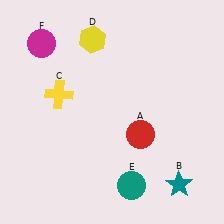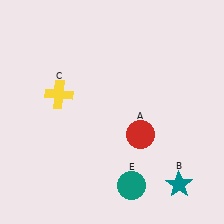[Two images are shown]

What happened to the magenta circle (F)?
The magenta circle (F) was removed in Image 2. It was in the top-left area of Image 1.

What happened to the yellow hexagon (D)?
The yellow hexagon (D) was removed in Image 2. It was in the top-left area of Image 1.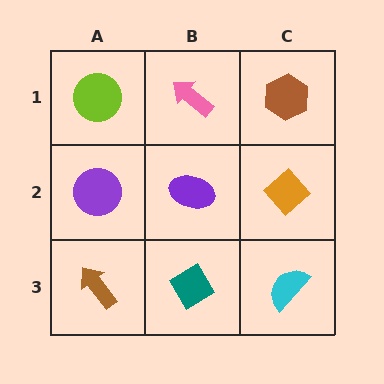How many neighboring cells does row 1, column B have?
3.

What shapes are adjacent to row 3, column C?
An orange diamond (row 2, column C), a teal diamond (row 3, column B).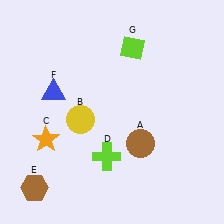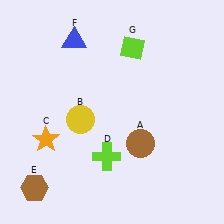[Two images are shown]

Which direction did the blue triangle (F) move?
The blue triangle (F) moved up.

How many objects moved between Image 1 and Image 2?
1 object moved between the two images.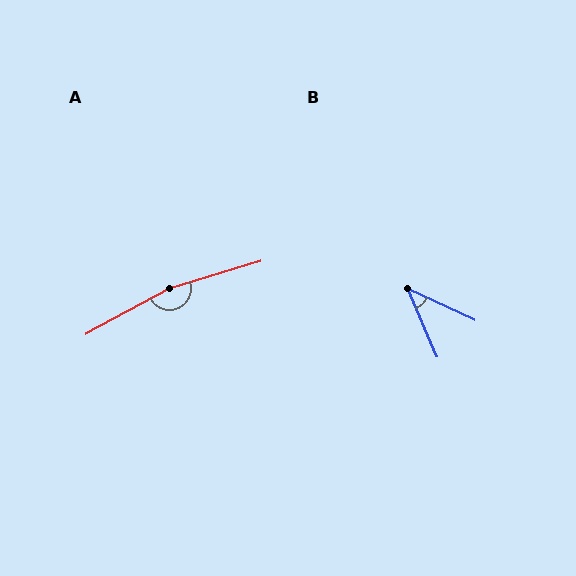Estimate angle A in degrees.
Approximately 168 degrees.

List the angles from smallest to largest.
B (42°), A (168°).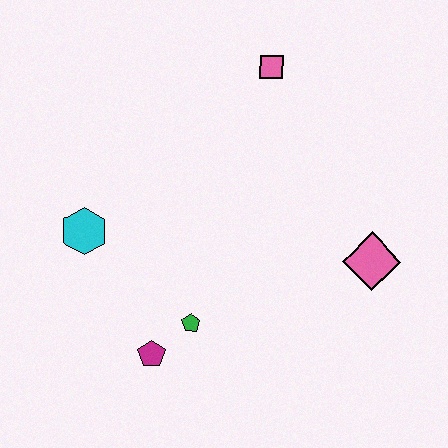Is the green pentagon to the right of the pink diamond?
No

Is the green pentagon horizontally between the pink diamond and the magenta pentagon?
Yes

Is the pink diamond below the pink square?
Yes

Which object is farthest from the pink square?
The magenta pentagon is farthest from the pink square.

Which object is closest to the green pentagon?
The magenta pentagon is closest to the green pentagon.